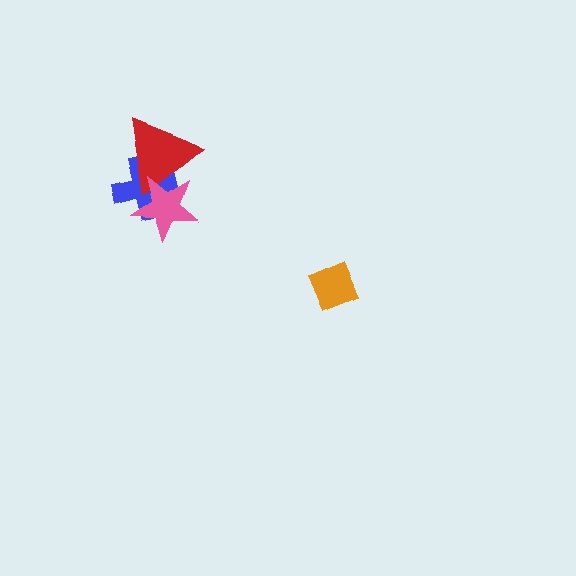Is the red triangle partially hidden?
Yes, it is partially covered by another shape.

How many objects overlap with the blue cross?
2 objects overlap with the blue cross.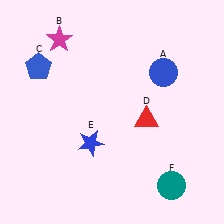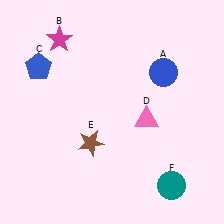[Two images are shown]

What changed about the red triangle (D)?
In Image 1, D is red. In Image 2, it changed to pink.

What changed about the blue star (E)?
In Image 1, E is blue. In Image 2, it changed to brown.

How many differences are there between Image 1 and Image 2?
There are 2 differences between the two images.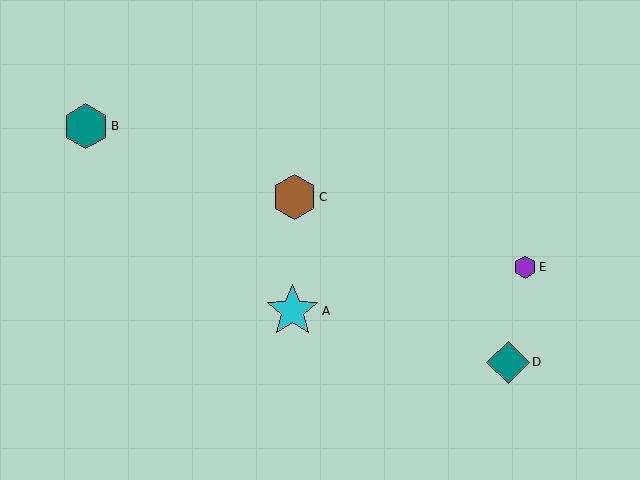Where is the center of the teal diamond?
The center of the teal diamond is at (508, 362).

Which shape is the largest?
The cyan star (labeled A) is the largest.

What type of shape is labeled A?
Shape A is a cyan star.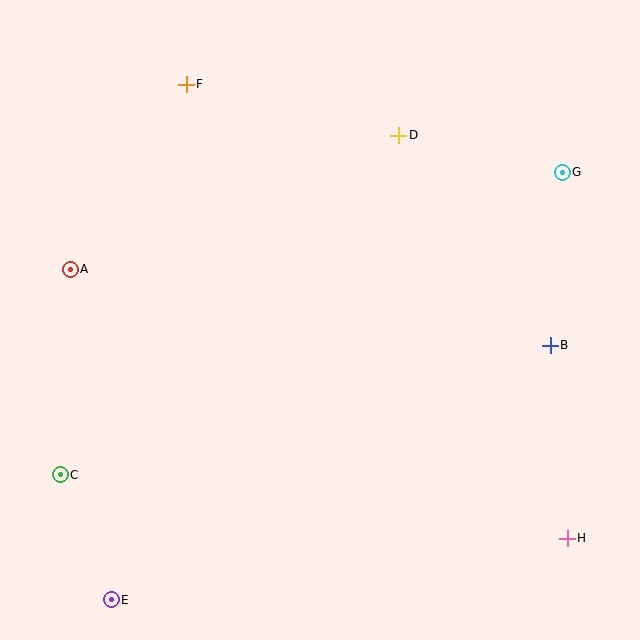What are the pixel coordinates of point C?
Point C is at (60, 475).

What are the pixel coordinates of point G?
Point G is at (562, 172).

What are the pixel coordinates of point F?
Point F is at (186, 84).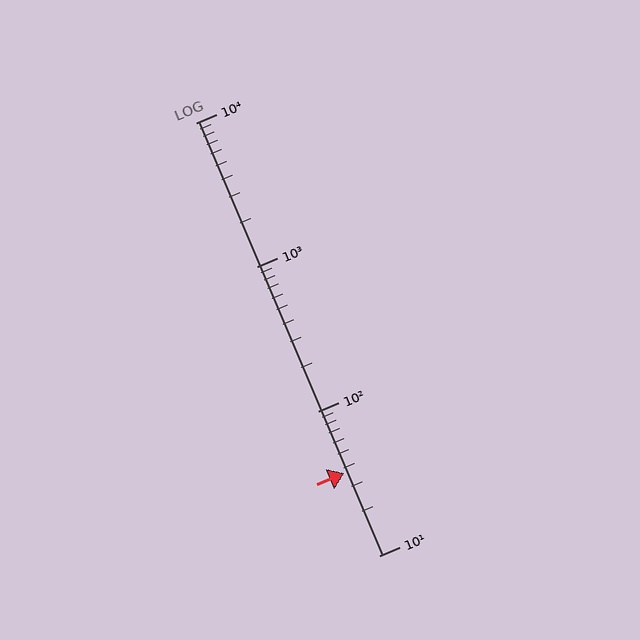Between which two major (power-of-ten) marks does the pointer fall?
The pointer is between 10 and 100.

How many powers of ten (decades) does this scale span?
The scale spans 3 decades, from 10 to 10000.